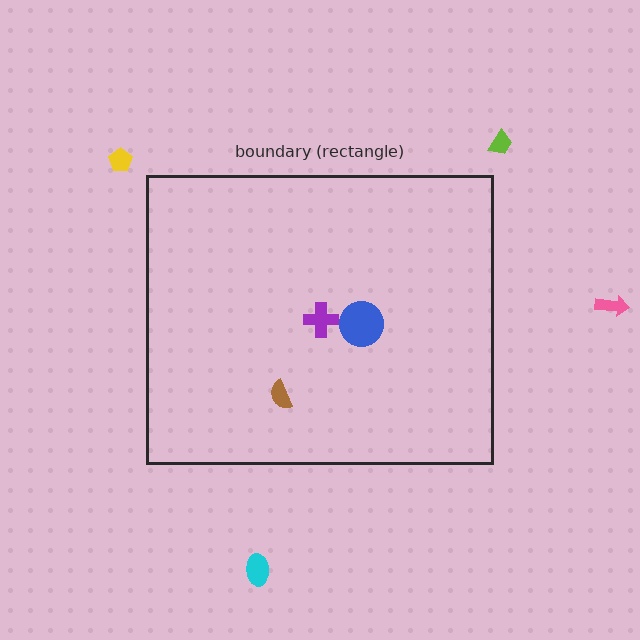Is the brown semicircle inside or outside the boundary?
Inside.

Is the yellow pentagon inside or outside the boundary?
Outside.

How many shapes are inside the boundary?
3 inside, 4 outside.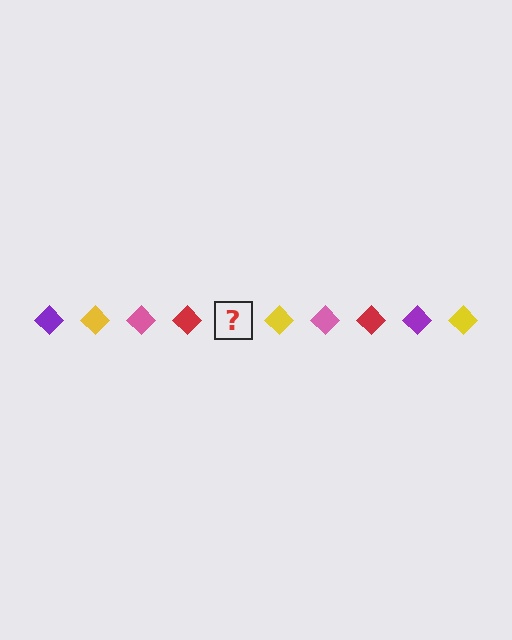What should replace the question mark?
The question mark should be replaced with a purple diamond.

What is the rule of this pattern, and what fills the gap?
The rule is that the pattern cycles through purple, yellow, pink, red diamonds. The gap should be filled with a purple diamond.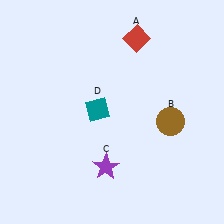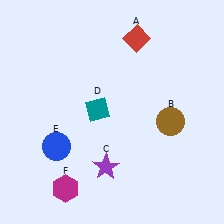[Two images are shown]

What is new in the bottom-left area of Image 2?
A magenta hexagon (F) was added in the bottom-left area of Image 2.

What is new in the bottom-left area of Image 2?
A blue circle (E) was added in the bottom-left area of Image 2.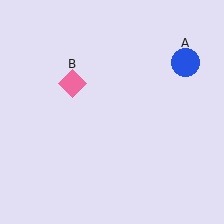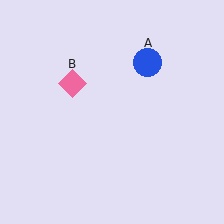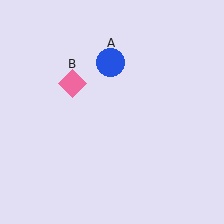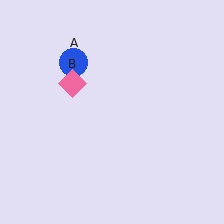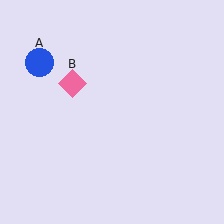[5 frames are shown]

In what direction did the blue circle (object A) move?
The blue circle (object A) moved left.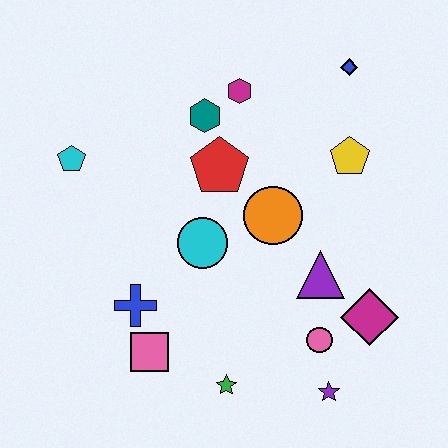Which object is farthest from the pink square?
The blue diamond is farthest from the pink square.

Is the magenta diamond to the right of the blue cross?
Yes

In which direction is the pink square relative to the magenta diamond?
The pink square is to the left of the magenta diamond.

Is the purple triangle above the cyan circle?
No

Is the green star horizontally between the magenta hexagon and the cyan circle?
Yes